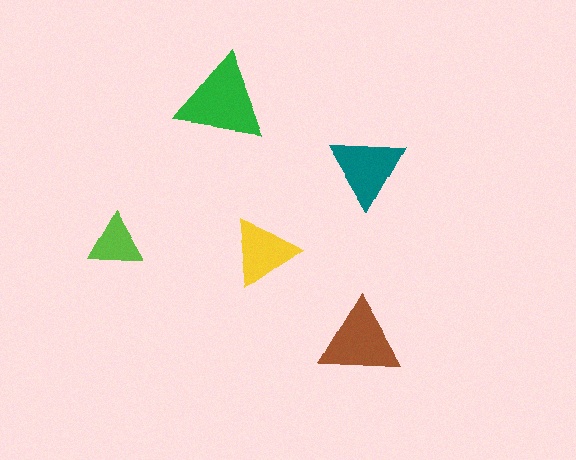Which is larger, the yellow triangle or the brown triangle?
The brown one.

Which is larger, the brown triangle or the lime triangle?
The brown one.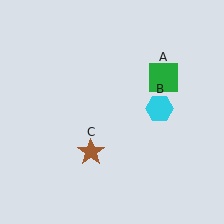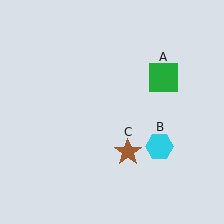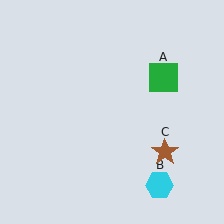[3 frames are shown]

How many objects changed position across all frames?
2 objects changed position: cyan hexagon (object B), brown star (object C).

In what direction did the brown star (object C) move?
The brown star (object C) moved right.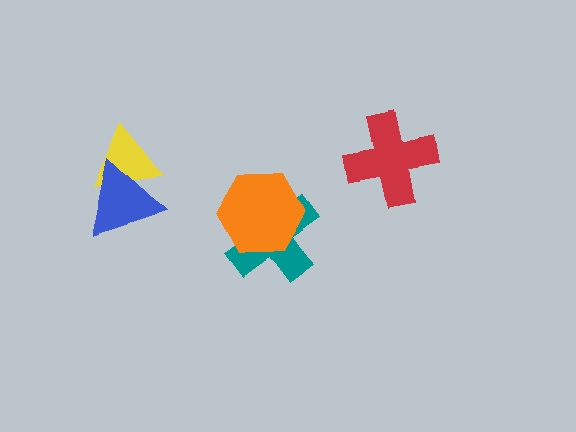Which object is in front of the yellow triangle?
The blue triangle is in front of the yellow triangle.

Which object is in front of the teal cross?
The orange hexagon is in front of the teal cross.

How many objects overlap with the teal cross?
1 object overlaps with the teal cross.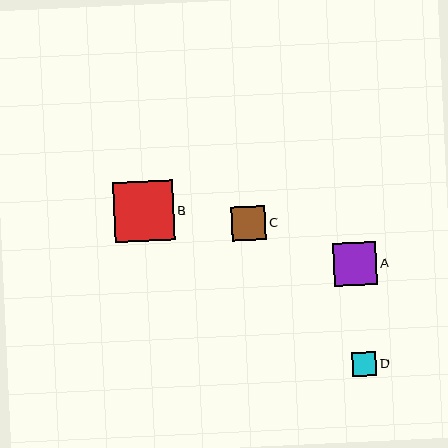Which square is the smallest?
Square D is the smallest with a size of approximately 24 pixels.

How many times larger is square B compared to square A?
Square B is approximately 1.4 times the size of square A.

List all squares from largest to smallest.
From largest to smallest: B, A, C, D.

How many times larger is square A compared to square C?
Square A is approximately 1.3 times the size of square C.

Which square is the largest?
Square B is the largest with a size of approximately 60 pixels.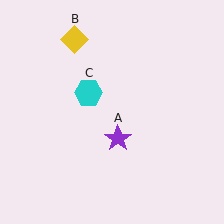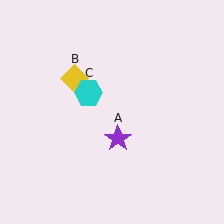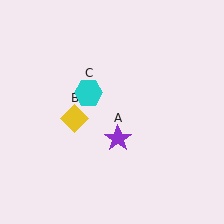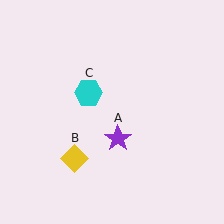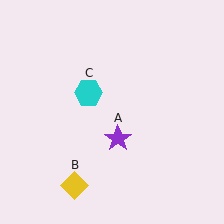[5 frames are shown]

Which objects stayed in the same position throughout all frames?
Purple star (object A) and cyan hexagon (object C) remained stationary.